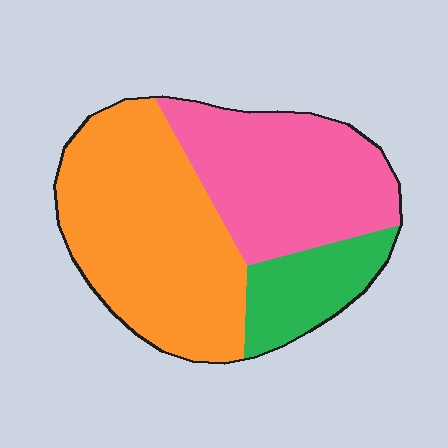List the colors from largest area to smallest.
From largest to smallest: orange, pink, green.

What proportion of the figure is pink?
Pink takes up between a third and a half of the figure.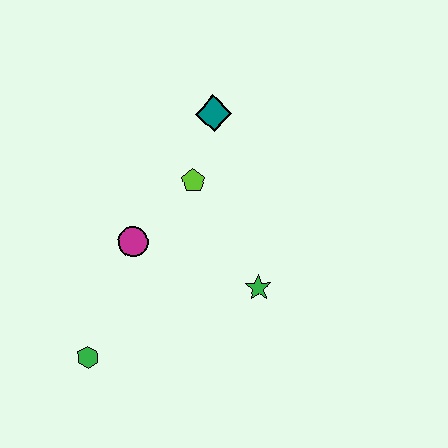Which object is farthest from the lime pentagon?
The green hexagon is farthest from the lime pentagon.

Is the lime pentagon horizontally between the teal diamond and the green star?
No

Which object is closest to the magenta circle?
The lime pentagon is closest to the magenta circle.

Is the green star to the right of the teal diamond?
Yes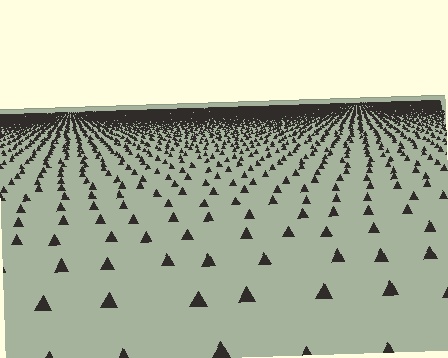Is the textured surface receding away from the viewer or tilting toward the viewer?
The surface is receding away from the viewer. Texture elements get smaller and denser toward the top.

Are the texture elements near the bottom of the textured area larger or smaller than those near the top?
Larger. Near the bottom, elements are closer to the viewer and appear at a bigger on-screen size.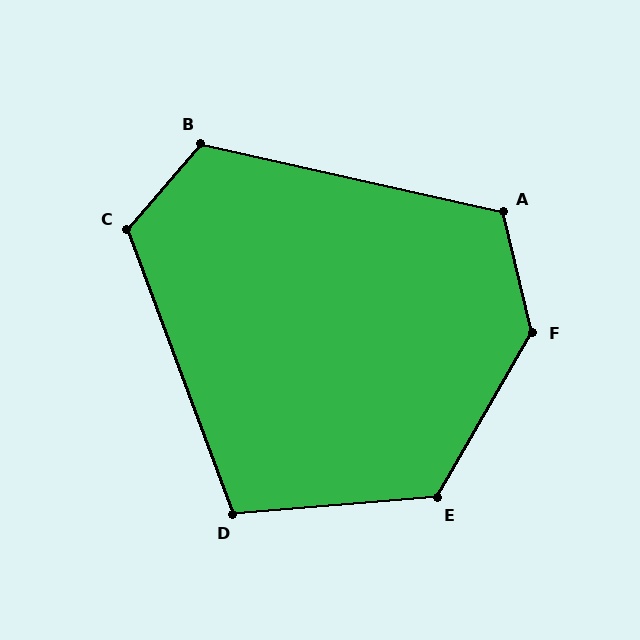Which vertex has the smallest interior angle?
D, at approximately 106 degrees.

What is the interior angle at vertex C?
Approximately 119 degrees (obtuse).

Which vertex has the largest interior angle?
F, at approximately 136 degrees.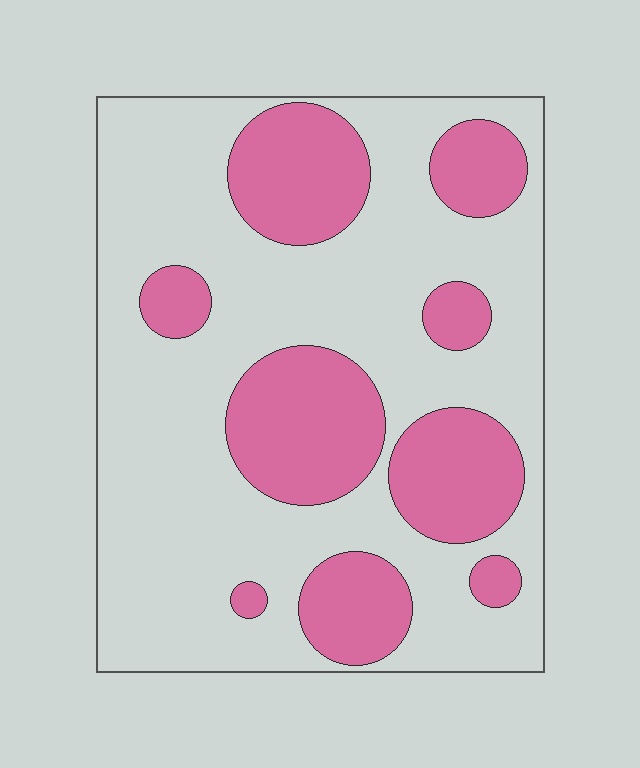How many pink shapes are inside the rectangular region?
9.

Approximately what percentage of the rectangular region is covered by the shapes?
Approximately 30%.